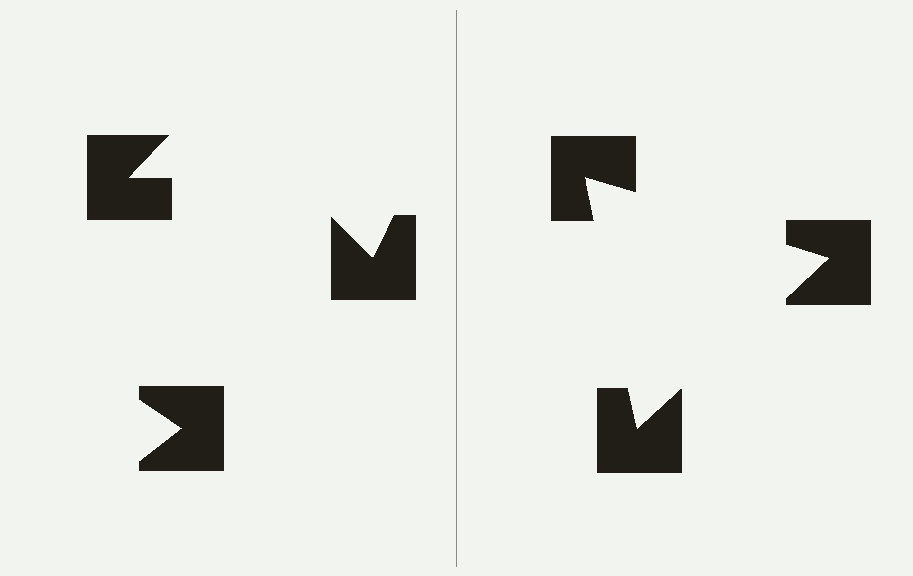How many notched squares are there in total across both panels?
6 — 3 on each side.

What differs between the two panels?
The notched squares are positioned identically on both sides; only the wedge orientations differ. On the right they align to a triangle; on the left they are misaligned.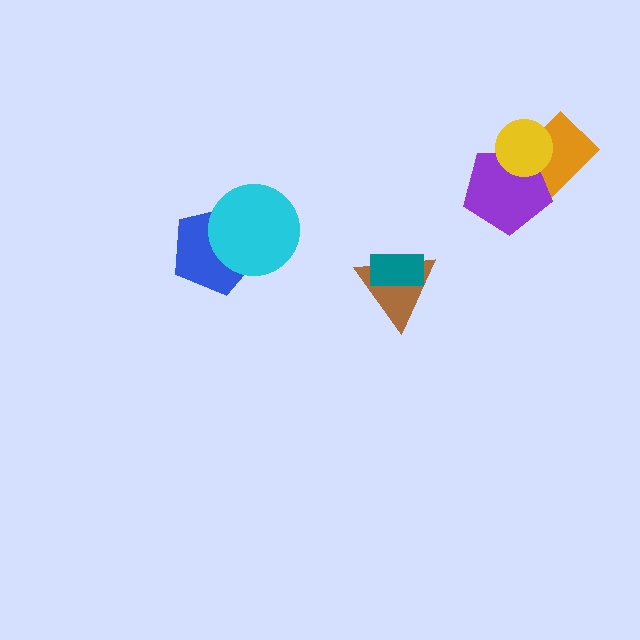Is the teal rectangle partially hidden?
No, no other shape covers it.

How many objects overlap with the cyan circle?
1 object overlaps with the cyan circle.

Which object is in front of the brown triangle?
The teal rectangle is in front of the brown triangle.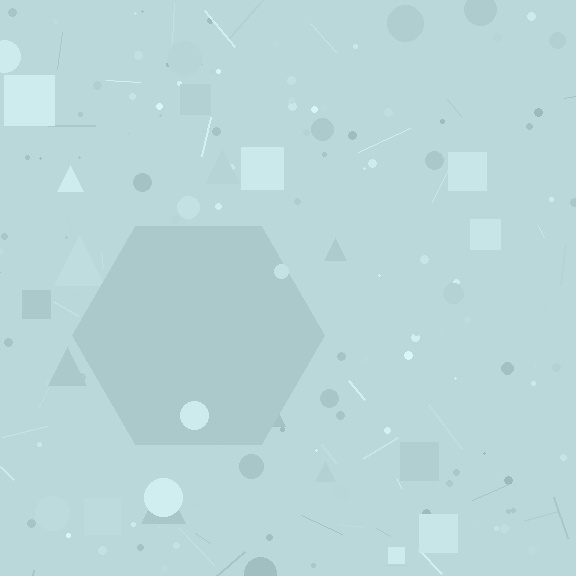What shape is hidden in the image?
A hexagon is hidden in the image.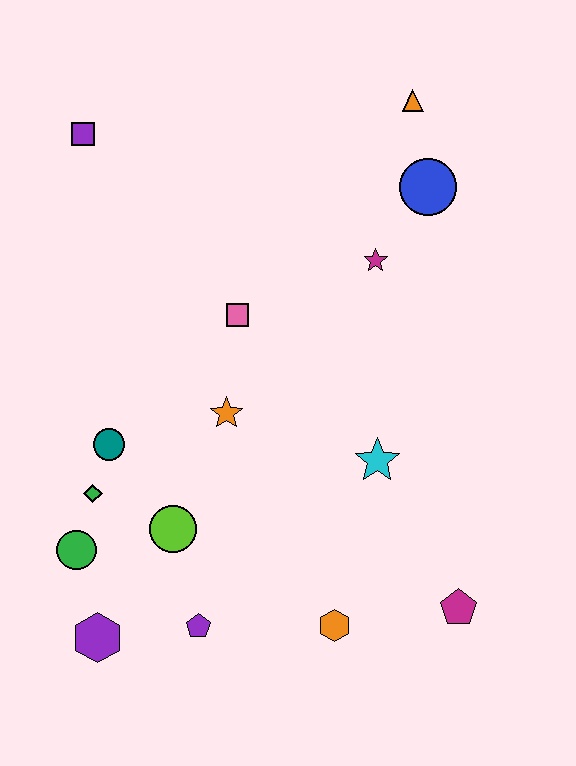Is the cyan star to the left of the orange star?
No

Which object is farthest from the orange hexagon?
The purple square is farthest from the orange hexagon.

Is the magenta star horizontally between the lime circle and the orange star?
No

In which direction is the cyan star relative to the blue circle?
The cyan star is below the blue circle.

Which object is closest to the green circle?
The green diamond is closest to the green circle.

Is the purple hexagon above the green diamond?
No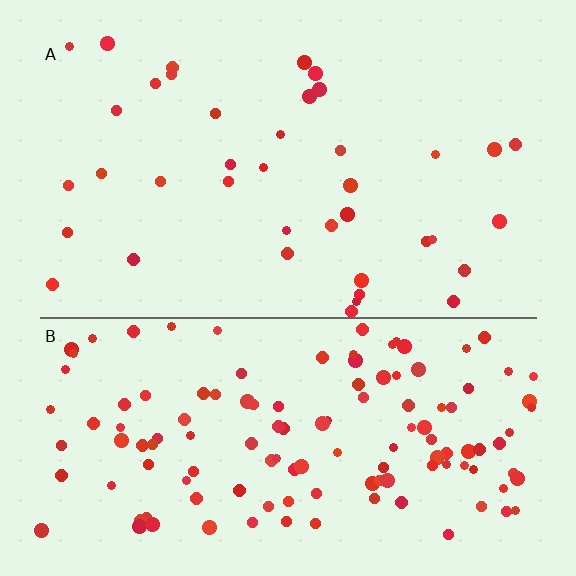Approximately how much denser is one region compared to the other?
Approximately 3.4× — region B over region A.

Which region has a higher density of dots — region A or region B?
B (the bottom).